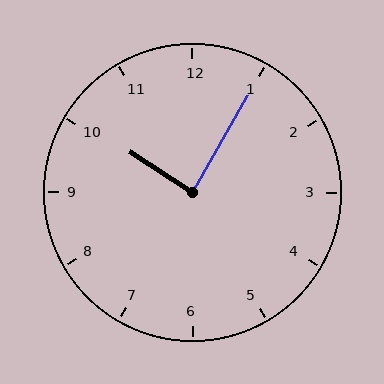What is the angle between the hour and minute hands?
Approximately 88 degrees.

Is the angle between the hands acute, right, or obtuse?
It is right.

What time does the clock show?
10:05.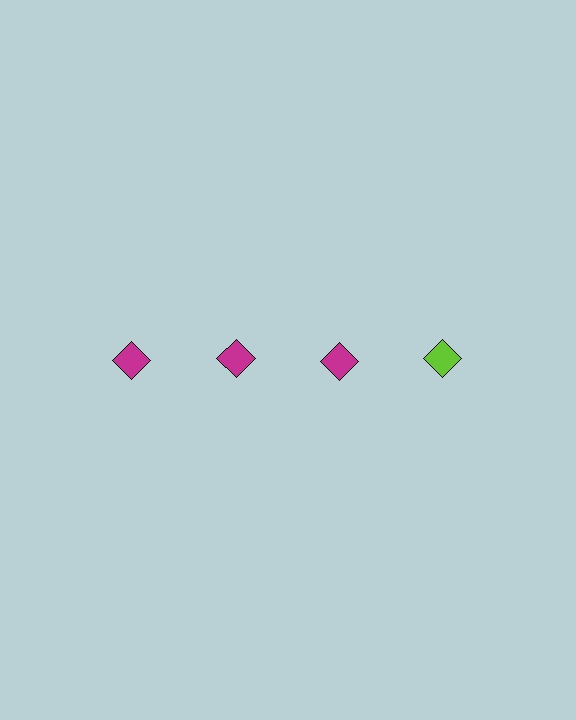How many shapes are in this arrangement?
There are 4 shapes arranged in a grid pattern.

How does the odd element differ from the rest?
It has a different color: lime instead of magenta.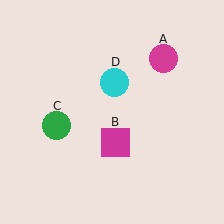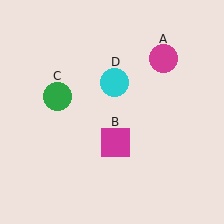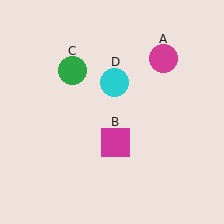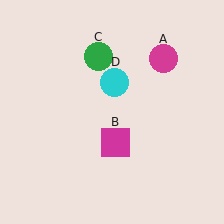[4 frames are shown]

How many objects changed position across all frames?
1 object changed position: green circle (object C).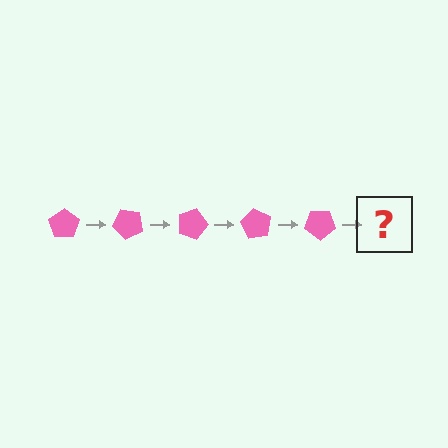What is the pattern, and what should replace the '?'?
The pattern is that the pentagon rotates 45 degrees each step. The '?' should be a pink pentagon rotated 225 degrees.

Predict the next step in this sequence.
The next step is a pink pentagon rotated 225 degrees.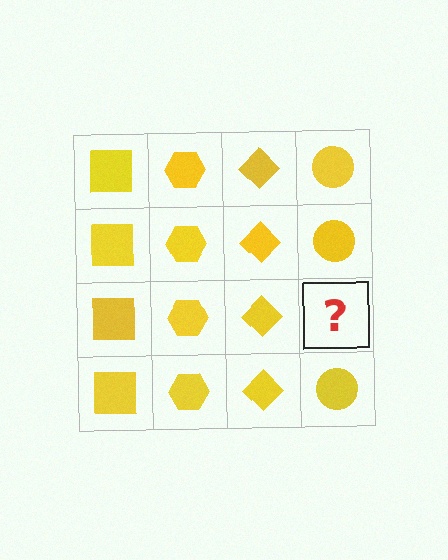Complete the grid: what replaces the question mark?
The question mark should be replaced with a yellow circle.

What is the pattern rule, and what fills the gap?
The rule is that each column has a consistent shape. The gap should be filled with a yellow circle.